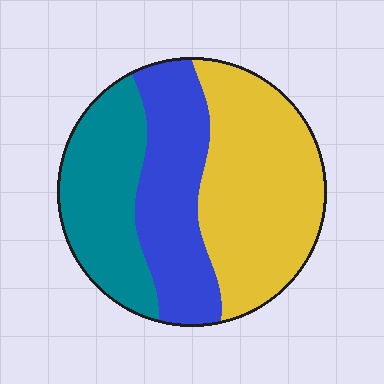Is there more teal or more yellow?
Yellow.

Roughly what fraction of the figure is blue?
Blue covers roughly 30% of the figure.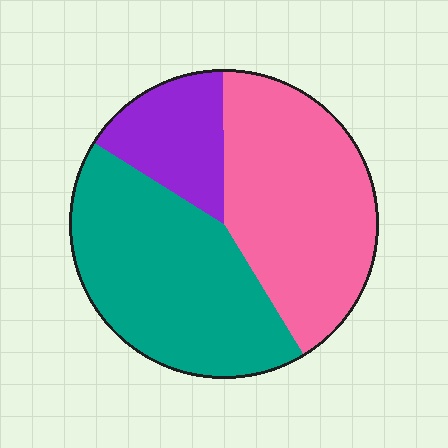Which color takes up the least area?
Purple, at roughly 15%.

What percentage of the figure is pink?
Pink covers roughly 40% of the figure.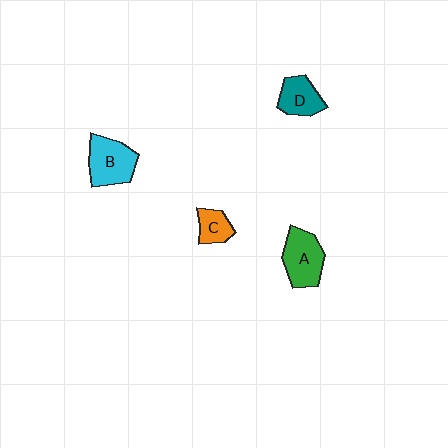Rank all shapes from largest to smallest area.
From largest to smallest: B (cyan), A (green), D (teal), C (orange).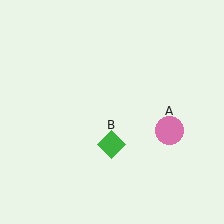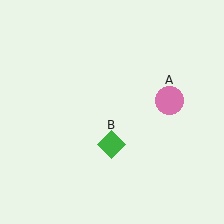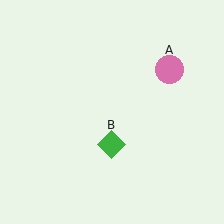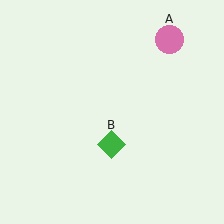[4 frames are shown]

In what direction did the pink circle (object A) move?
The pink circle (object A) moved up.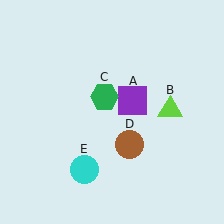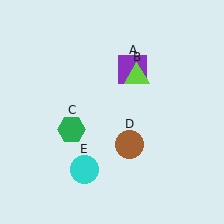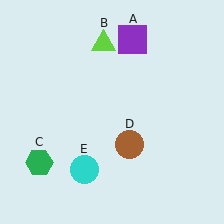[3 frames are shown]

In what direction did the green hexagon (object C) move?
The green hexagon (object C) moved down and to the left.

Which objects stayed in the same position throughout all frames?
Brown circle (object D) and cyan circle (object E) remained stationary.